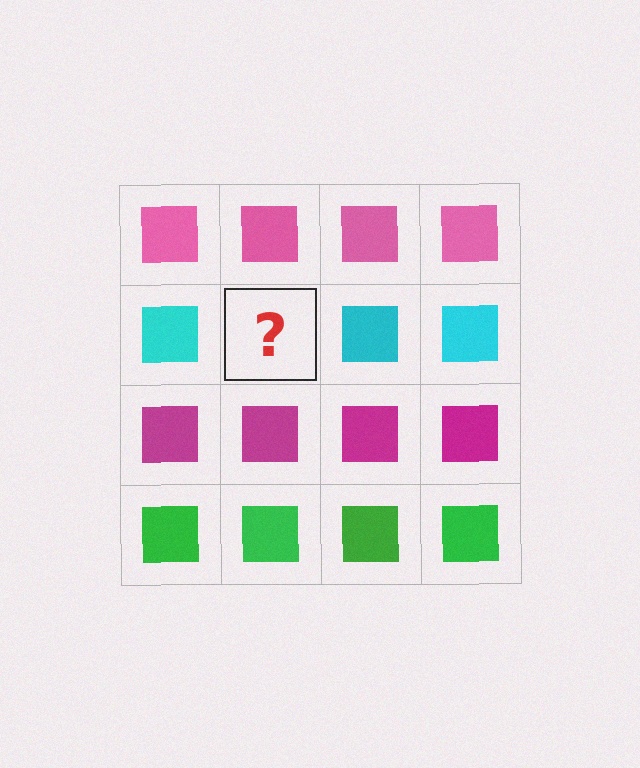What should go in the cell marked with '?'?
The missing cell should contain a cyan square.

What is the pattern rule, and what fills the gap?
The rule is that each row has a consistent color. The gap should be filled with a cyan square.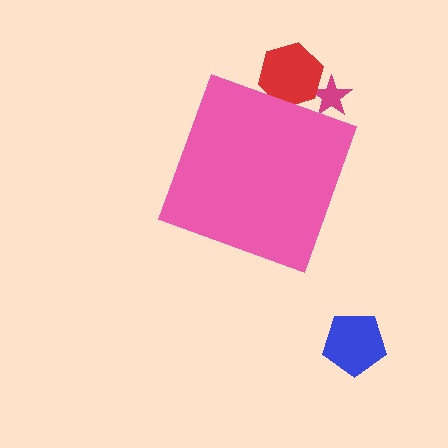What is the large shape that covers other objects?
A pink diamond.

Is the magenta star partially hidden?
Yes, the magenta star is partially hidden behind the pink diamond.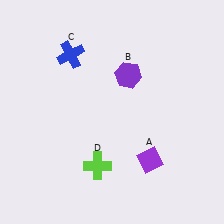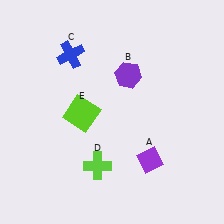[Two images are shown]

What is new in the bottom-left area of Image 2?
A lime square (E) was added in the bottom-left area of Image 2.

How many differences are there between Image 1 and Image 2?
There is 1 difference between the two images.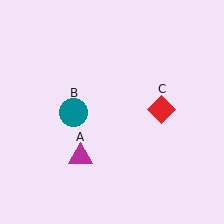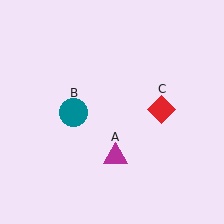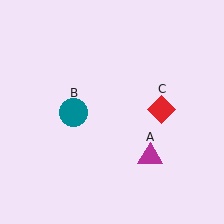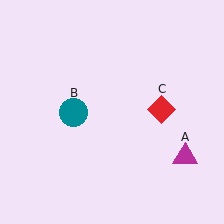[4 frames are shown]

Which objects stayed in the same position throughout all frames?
Teal circle (object B) and red diamond (object C) remained stationary.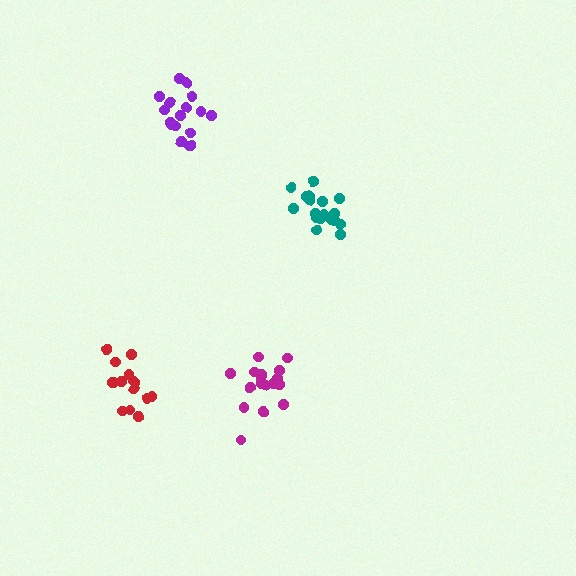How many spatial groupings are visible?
There are 4 spatial groupings.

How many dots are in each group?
Group 1: 17 dots, Group 2: 18 dots, Group 3: 19 dots, Group 4: 15 dots (69 total).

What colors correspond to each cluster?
The clusters are colored: purple, teal, magenta, red.